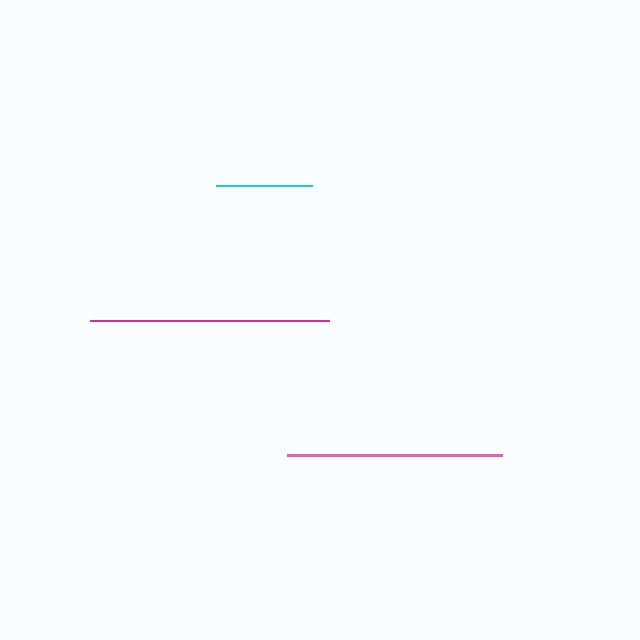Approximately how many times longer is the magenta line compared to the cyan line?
The magenta line is approximately 2.5 times the length of the cyan line.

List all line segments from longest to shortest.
From longest to shortest: magenta, pink, cyan.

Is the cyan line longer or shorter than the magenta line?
The magenta line is longer than the cyan line.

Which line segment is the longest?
The magenta line is the longest at approximately 238 pixels.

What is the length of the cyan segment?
The cyan segment is approximately 96 pixels long.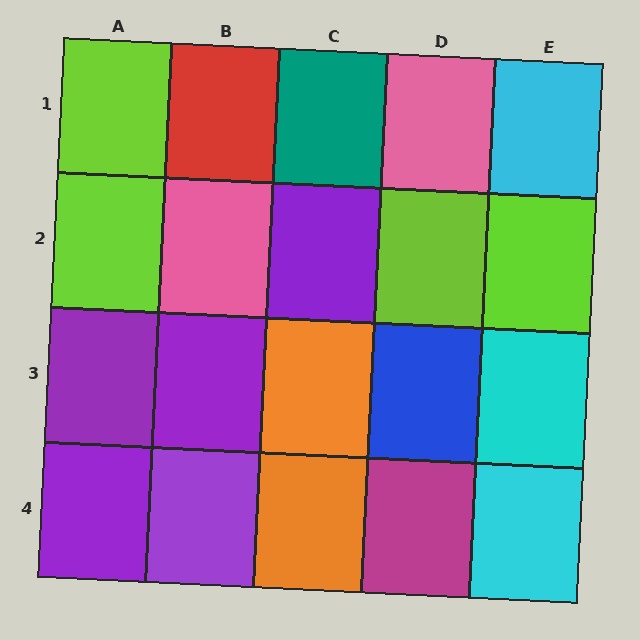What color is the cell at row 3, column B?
Purple.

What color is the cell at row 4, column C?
Orange.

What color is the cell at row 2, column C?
Purple.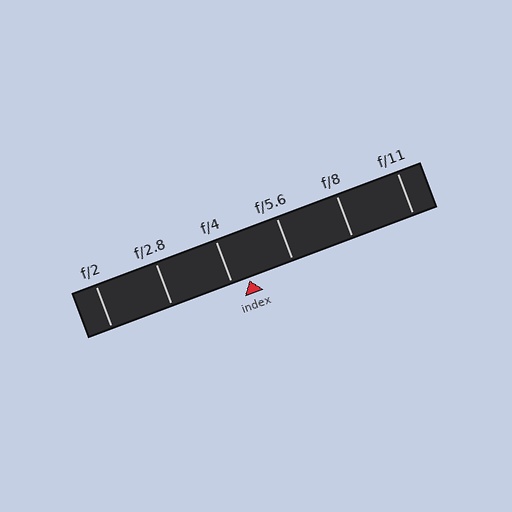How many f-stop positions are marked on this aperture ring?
There are 6 f-stop positions marked.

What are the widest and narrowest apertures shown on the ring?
The widest aperture shown is f/2 and the narrowest is f/11.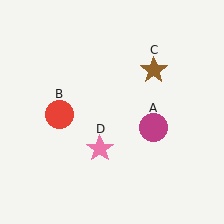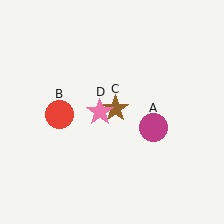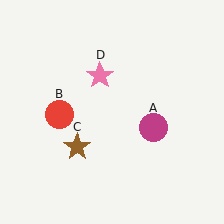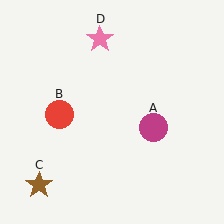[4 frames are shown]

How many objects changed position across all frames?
2 objects changed position: brown star (object C), pink star (object D).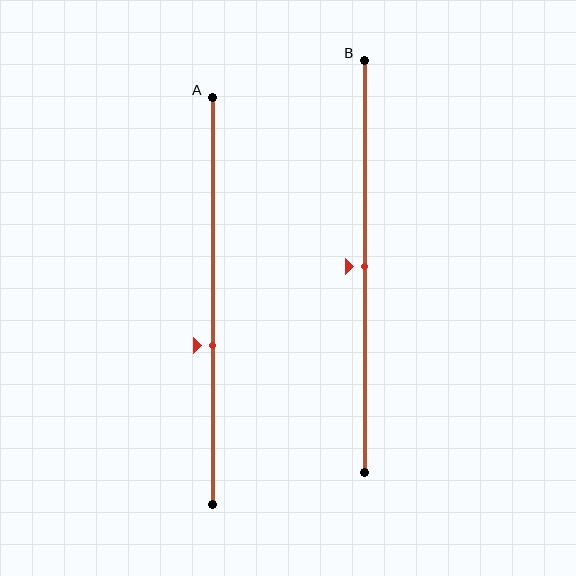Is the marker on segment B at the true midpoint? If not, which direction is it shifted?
Yes, the marker on segment B is at the true midpoint.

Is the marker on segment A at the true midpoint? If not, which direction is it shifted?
No, the marker on segment A is shifted downward by about 11% of the segment length.